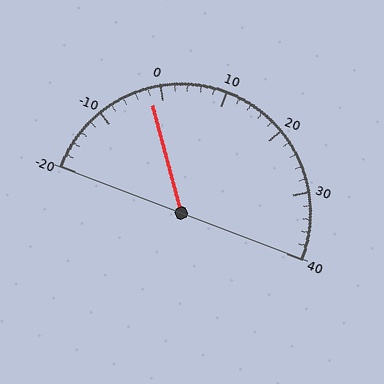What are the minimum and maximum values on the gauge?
The gauge ranges from -20 to 40.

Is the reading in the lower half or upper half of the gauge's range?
The reading is in the lower half of the range (-20 to 40).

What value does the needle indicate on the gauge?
The needle indicates approximately -2.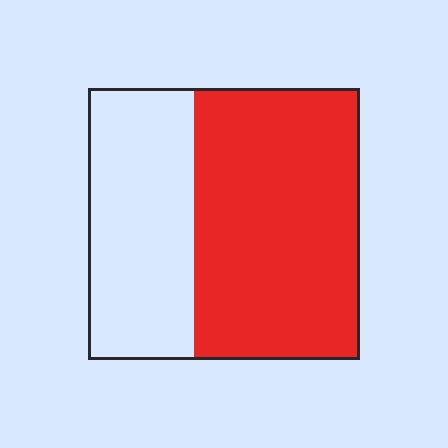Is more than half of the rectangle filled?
Yes.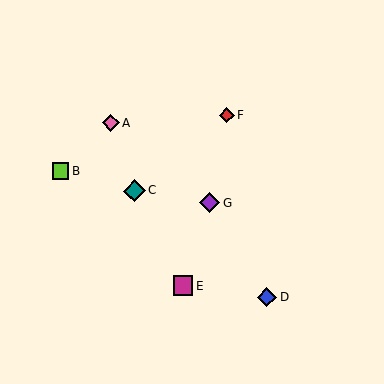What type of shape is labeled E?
Shape E is a magenta square.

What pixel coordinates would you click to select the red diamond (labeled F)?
Click at (227, 115) to select the red diamond F.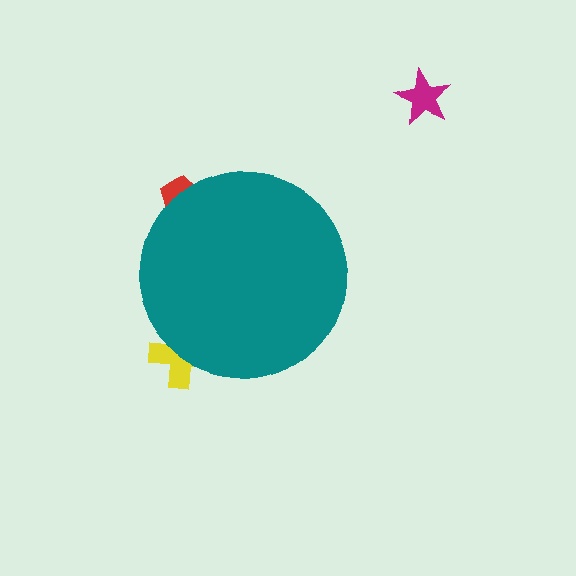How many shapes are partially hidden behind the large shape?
2 shapes are partially hidden.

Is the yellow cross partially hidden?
Yes, the yellow cross is partially hidden behind the teal circle.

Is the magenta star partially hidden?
No, the magenta star is fully visible.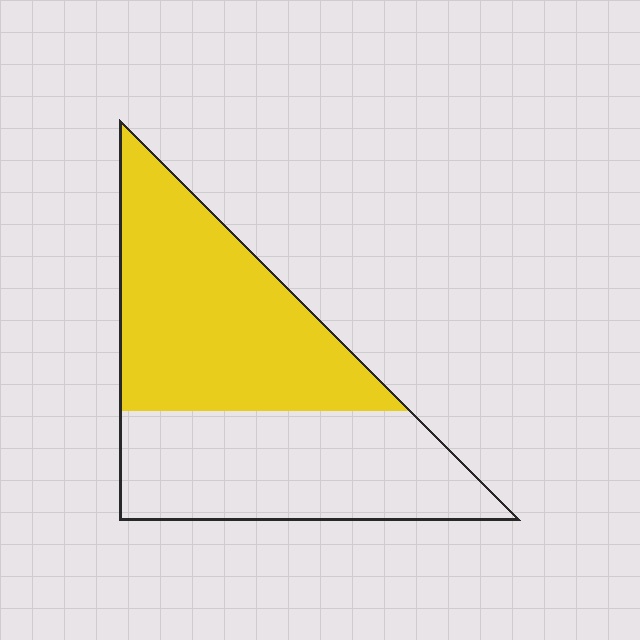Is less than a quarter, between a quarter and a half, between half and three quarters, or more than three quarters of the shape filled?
Between half and three quarters.